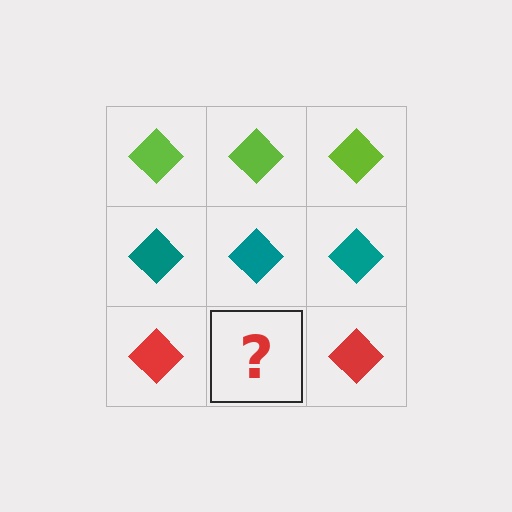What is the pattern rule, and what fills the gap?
The rule is that each row has a consistent color. The gap should be filled with a red diamond.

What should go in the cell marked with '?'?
The missing cell should contain a red diamond.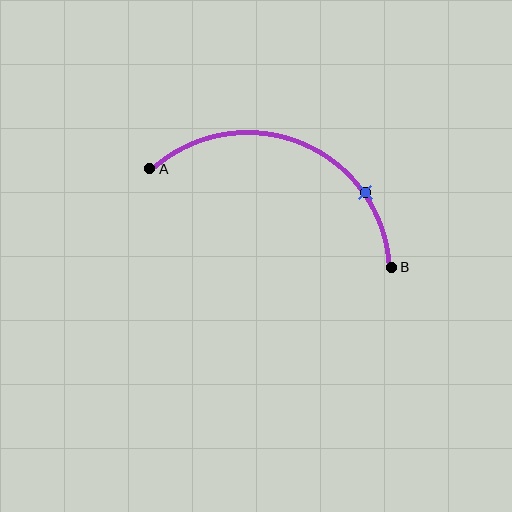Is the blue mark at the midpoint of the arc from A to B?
No. The blue mark lies on the arc but is closer to endpoint B. The arc midpoint would be at the point on the curve equidistant along the arc from both A and B.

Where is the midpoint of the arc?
The arc midpoint is the point on the curve farthest from the straight line joining A and B. It sits above that line.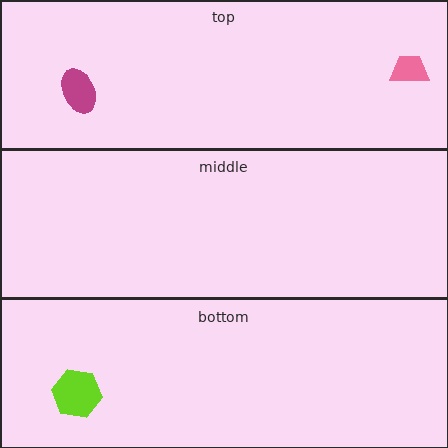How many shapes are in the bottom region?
1.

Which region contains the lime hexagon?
The bottom region.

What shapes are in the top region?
The pink trapezoid, the magenta ellipse.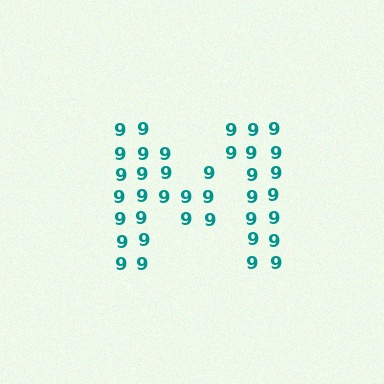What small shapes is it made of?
It is made of small digit 9's.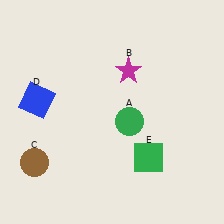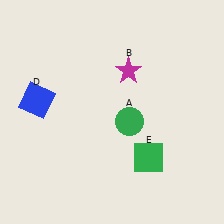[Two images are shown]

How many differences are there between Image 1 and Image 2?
There is 1 difference between the two images.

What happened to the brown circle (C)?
The brown circle (C) was removed in Image 2. It was in the bottom-left area of Image 1.